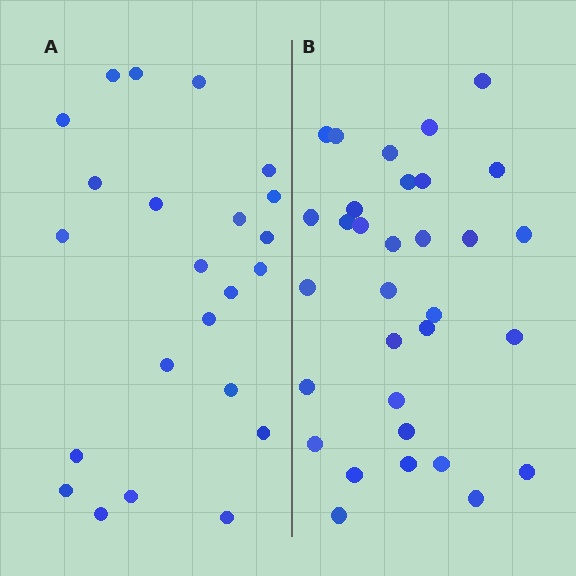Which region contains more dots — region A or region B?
Region B (the right region) has more dots.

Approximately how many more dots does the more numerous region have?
Region B has roughly 8 or so more dots than region A.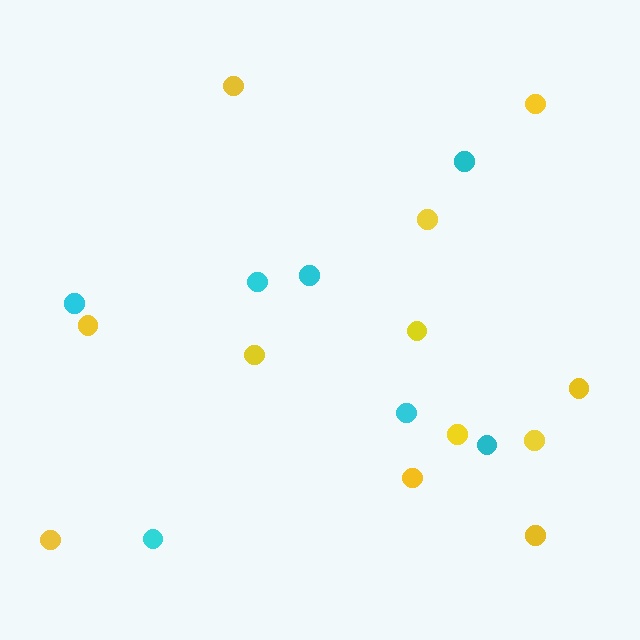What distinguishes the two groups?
There are 2 groups: one group of cyan circles (7) and one group of yellow circles (12).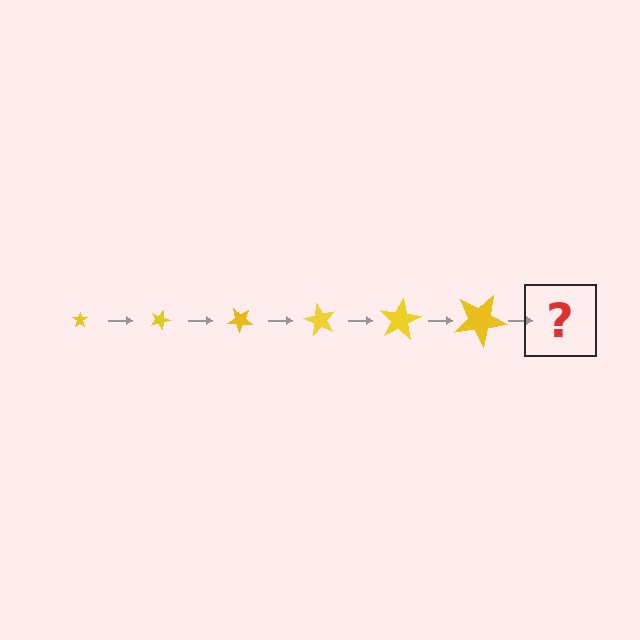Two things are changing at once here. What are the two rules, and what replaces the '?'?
The two rules are that the star grows larger each step and it rotates 20 degrees each step. The '?' should be a star, larger than the previous one and rotated 120 degrees from the start.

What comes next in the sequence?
The next element should be a star, larger than the previous one and rotated 120 degrees from the start.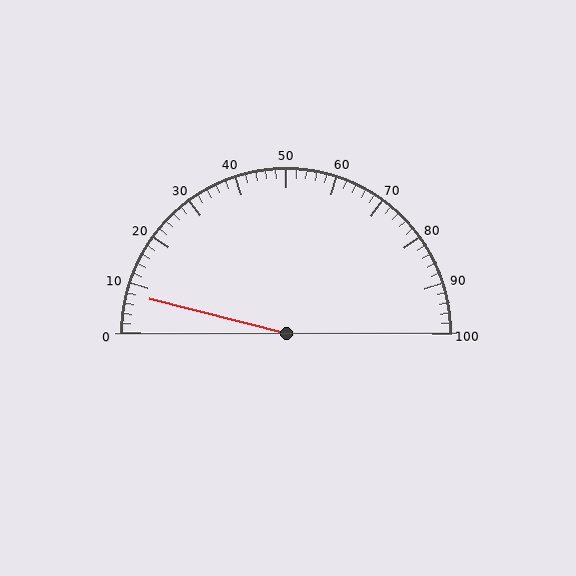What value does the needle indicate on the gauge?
The needle indicates approximately 8.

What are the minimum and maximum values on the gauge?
The gauge ranges from 0 to 100.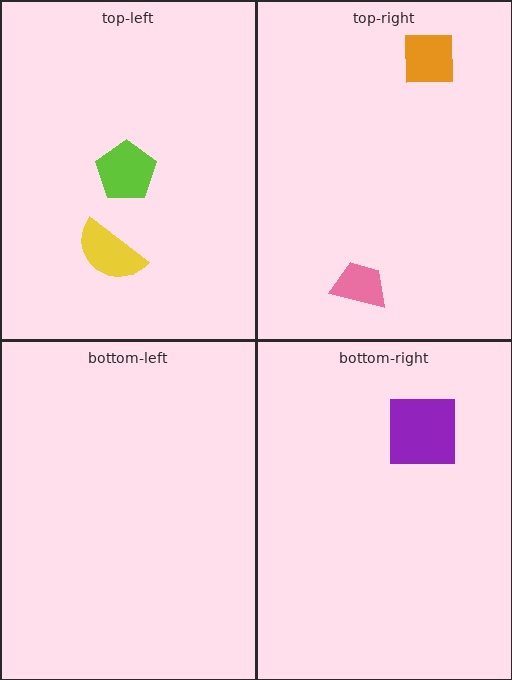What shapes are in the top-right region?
The orange square, the pink trapezoid.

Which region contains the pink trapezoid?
The top-right region.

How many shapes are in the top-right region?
2.